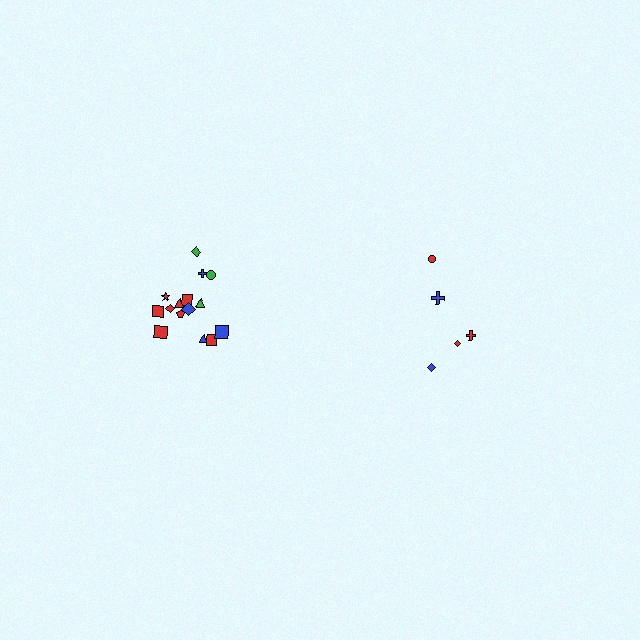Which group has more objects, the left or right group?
The left group.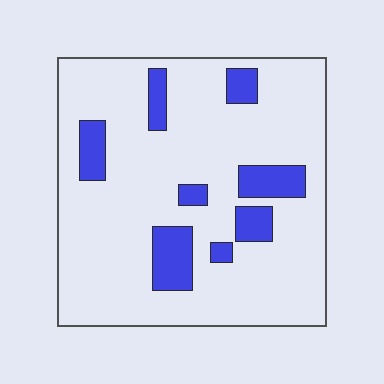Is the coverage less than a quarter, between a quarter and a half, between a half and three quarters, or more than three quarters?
Less than a quarter.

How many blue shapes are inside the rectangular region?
8.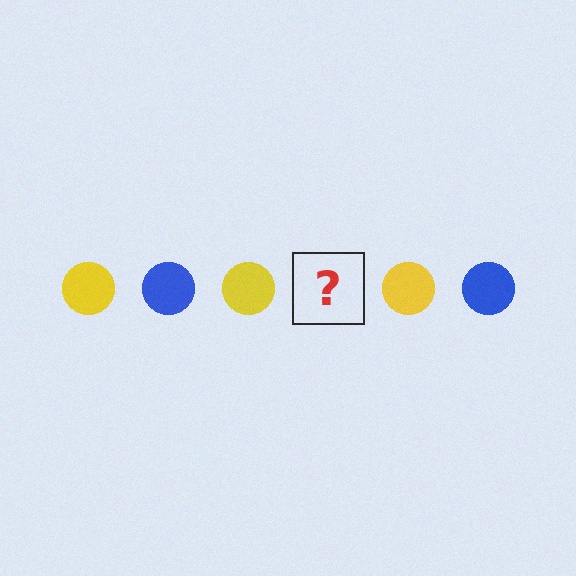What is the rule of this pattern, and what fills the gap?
The rule is that the pattern cycles through yellow, blue circles. The gap should be filled with a blue circle.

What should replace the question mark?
The question mark should be replaced with a blue circle.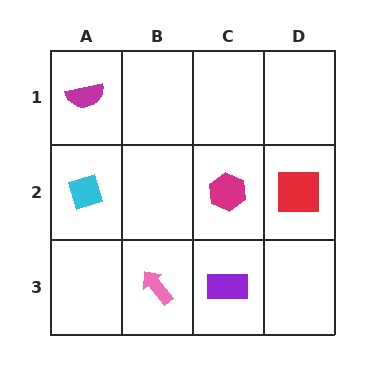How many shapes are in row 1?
1 shape.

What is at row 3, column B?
A pink arrow.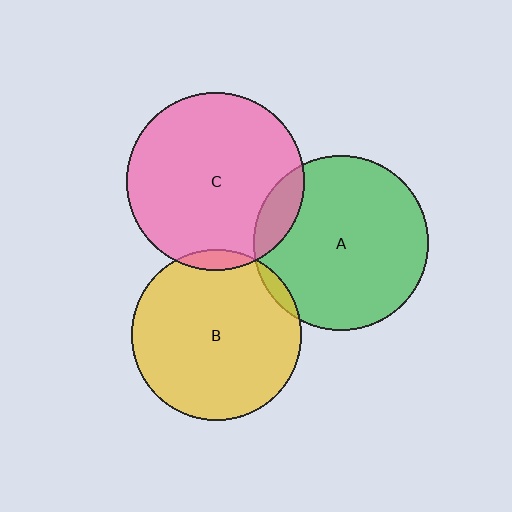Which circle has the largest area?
Circle C (pink).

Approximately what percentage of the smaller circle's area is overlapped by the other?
Approximately 10%.